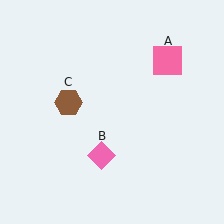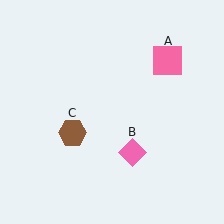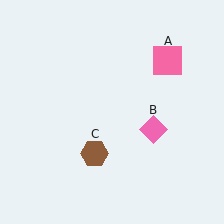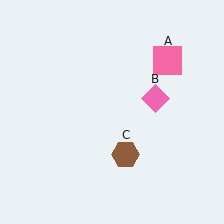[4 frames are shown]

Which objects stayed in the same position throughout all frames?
Pink square (object A) remained stationary.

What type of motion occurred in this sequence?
The pink diamond (object B), brown hexagon (object C) rotated counterclockwise around the center of the scene.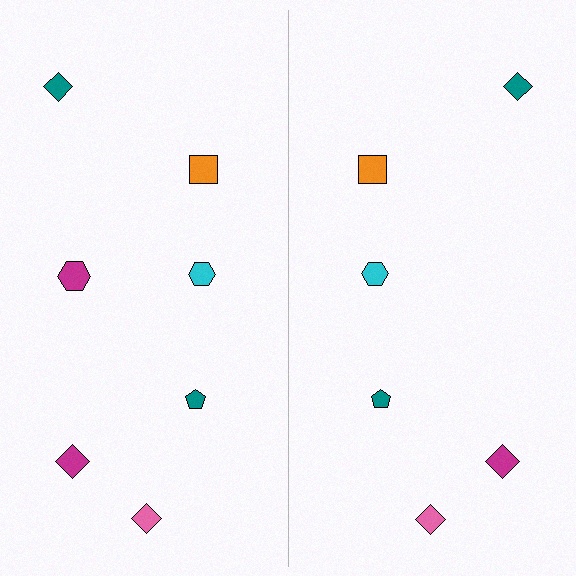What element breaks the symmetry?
A magenta hexagon is missing from the right side.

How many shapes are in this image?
There are 13 shapes in this image.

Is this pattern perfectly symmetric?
No, the pattern is not perfectly symmetric. A magenta hexagon is missing from the right side.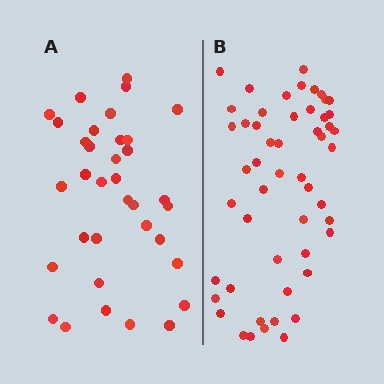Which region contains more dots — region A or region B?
Region B (the right region) has more dots.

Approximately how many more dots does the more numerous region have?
Region B has approximately 15 more dots than region A.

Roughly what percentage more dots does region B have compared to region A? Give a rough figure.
About 50% more.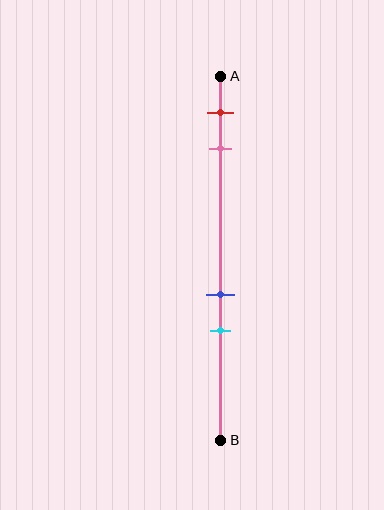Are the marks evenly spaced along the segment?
No, the marks are not evenly spaced.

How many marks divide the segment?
There are 4 marks dividing the segment.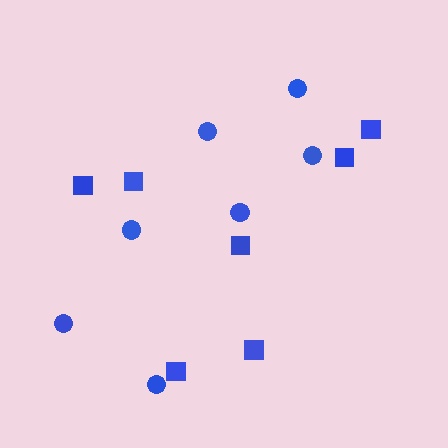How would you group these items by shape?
There are 2 groups: one group of squares (7) and one group of circles (7).